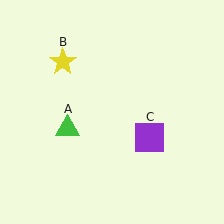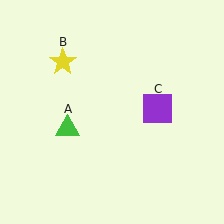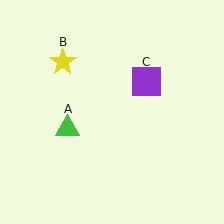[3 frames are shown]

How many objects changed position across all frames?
1 object changed position: purple square (object C).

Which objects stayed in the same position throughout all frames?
Green triangle (object A) and yellow star (object B) remained stationary.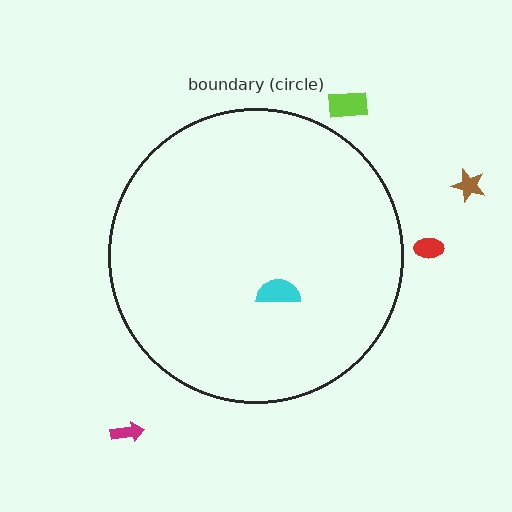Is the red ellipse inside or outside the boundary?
Outside.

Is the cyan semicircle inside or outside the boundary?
Inside.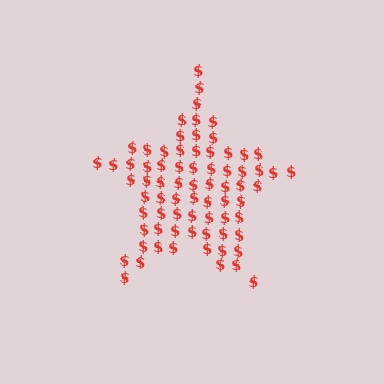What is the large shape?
The large shape is a star.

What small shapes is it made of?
It is made of small dollar signs.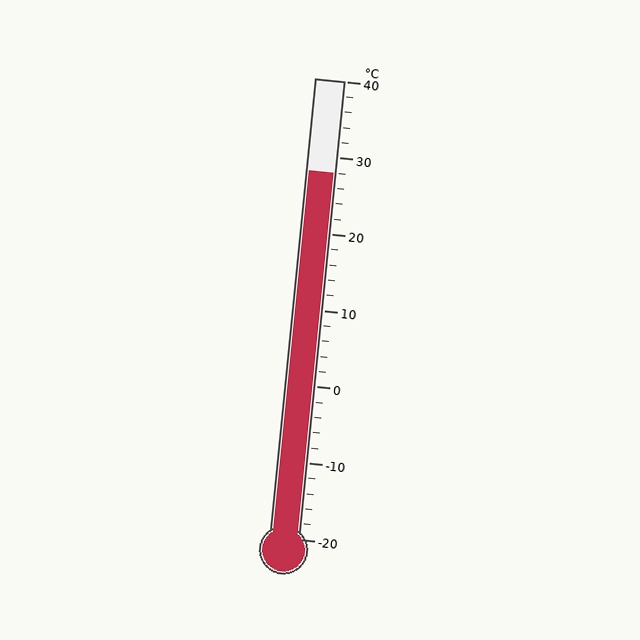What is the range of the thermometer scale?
The thermometer scale ranges from -20°C to 40°C.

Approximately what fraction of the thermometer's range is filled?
The thermometer is filled to approximately 80% of its range.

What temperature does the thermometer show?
The thermometer shows approximately 28°C.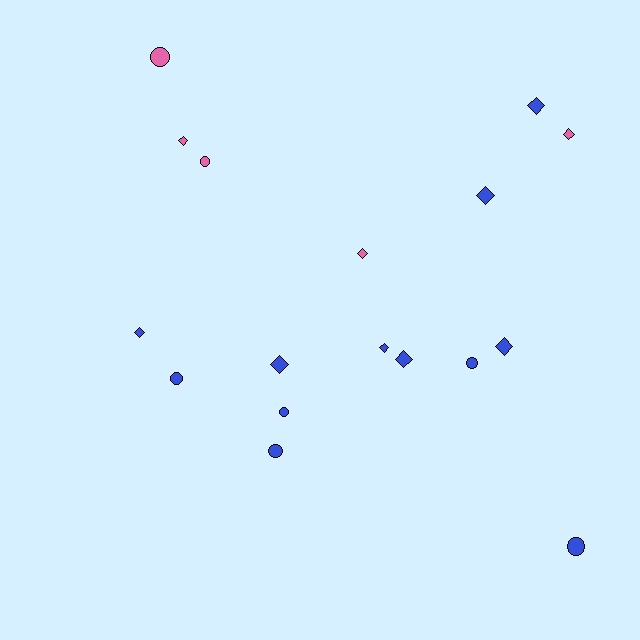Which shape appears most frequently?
Diamond, with 10 objects.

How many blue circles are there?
There are 5 blue circles.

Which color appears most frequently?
Blue, with 12 objects.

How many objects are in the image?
There are 17 objects.